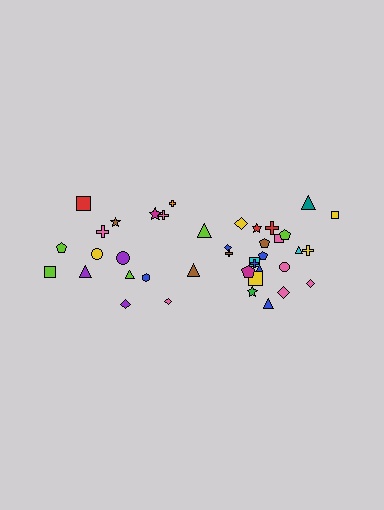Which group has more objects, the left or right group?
The right group.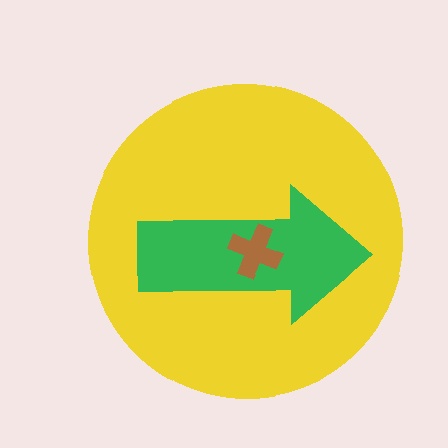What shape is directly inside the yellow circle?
The green arrow.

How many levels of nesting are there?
3.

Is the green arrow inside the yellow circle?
Yes.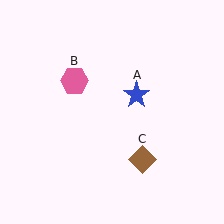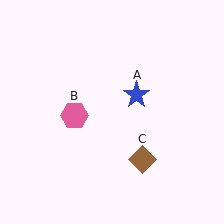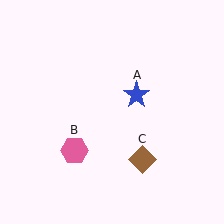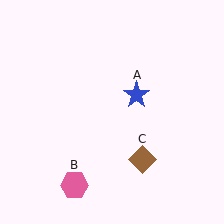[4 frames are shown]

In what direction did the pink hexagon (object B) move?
The pink hexagon (object B) moved down.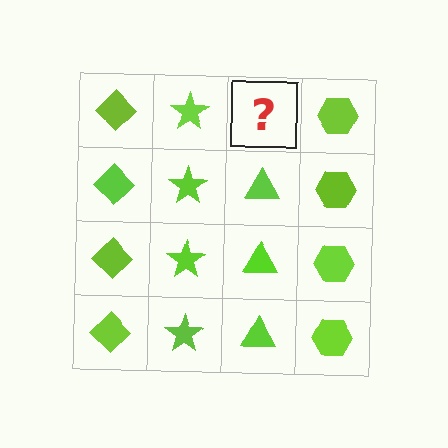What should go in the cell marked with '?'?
The missing cell should contain a lime triangle.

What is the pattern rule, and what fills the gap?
The rule is that each column has a consistent shape. The gap should be filled with a lime triangle.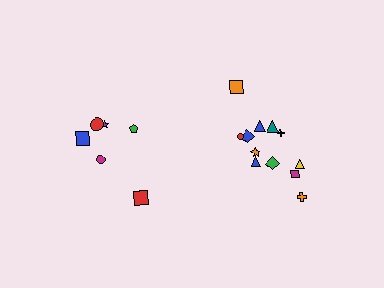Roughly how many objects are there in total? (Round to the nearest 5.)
Roughly 20 objects in total.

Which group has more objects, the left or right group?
The right group.